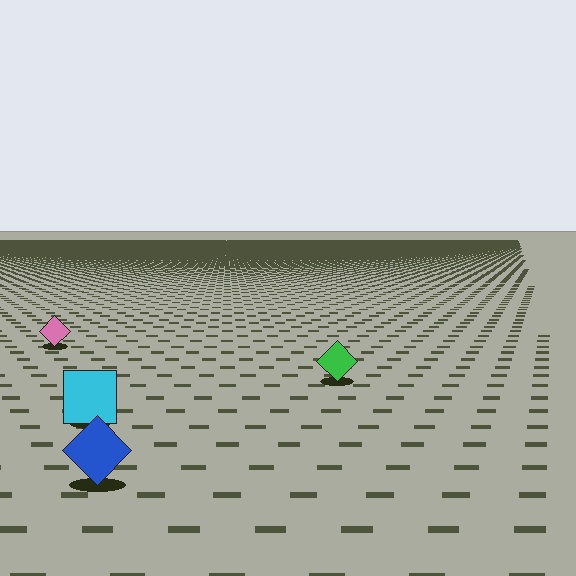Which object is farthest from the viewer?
The pink diamond is farthest from the viewer. It appears smaller and the ground texture around it is denser.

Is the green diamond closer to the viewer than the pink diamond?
Yes. The green diamond is closer — you can tell from the texture gradient: the ground texture is coarser near it.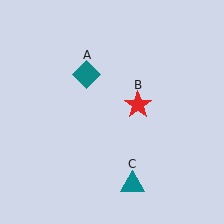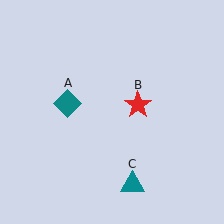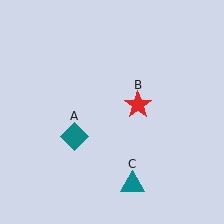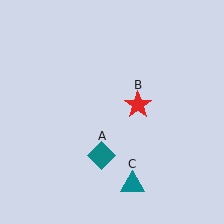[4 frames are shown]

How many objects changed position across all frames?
1 object changed position: teal diamond (object A).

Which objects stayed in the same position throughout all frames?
Red star (object B) and teal triangle (object C) remained stationary.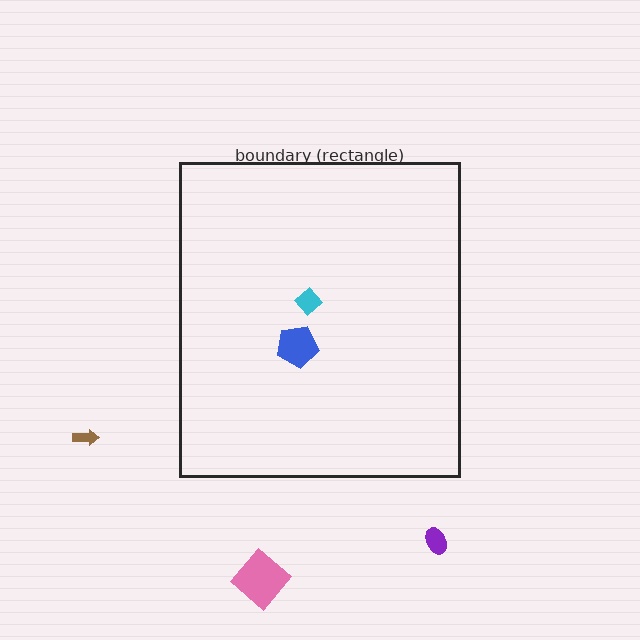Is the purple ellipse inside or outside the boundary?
Outside.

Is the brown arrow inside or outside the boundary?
Outside.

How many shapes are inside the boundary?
2 inside, 3 outside.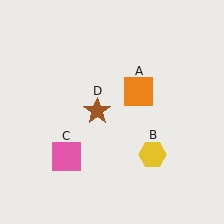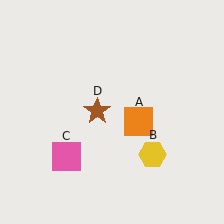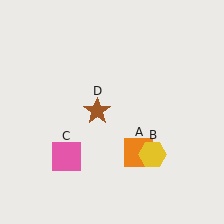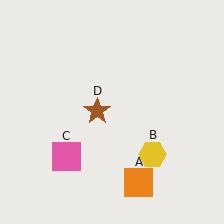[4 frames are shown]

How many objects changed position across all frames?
1 object changed position: orange square (object A).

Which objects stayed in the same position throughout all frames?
Yellow hexagon (object B) and pink square (object C) and brown star (object D) remained stationary.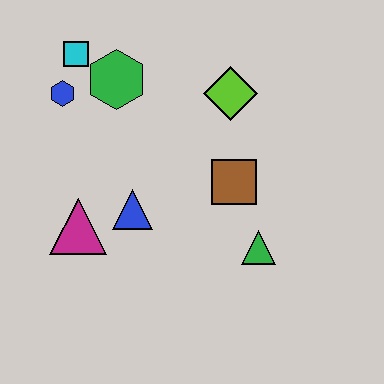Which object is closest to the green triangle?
The brown square is closest to the green triangle.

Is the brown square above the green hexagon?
No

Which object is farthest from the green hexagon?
The green triangle is farthest from the green hexagon.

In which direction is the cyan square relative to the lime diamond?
The cyan square is to the left of the lime diamond.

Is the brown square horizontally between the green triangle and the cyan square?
Yes